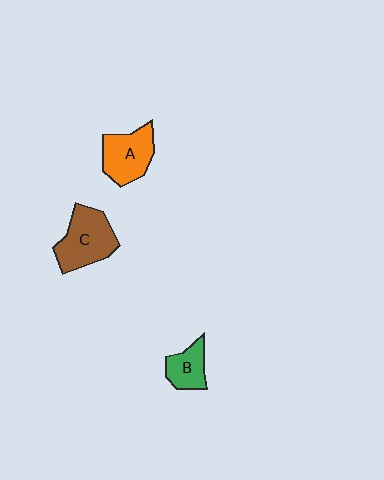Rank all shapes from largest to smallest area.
From largest to smallest: C (brown), A (orange), B (green).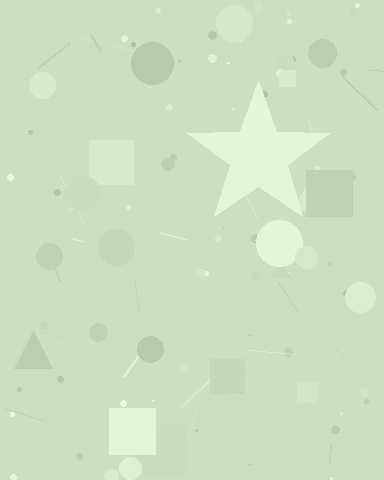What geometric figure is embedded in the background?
A star is embedded in the background.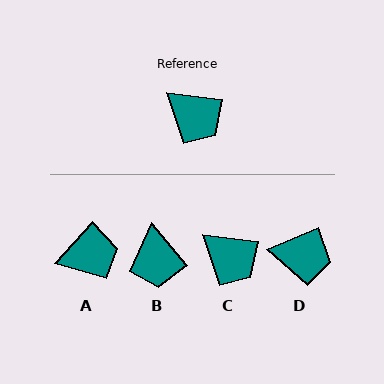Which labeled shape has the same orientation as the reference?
C.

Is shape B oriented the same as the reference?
No, it is off by about 42 degrees.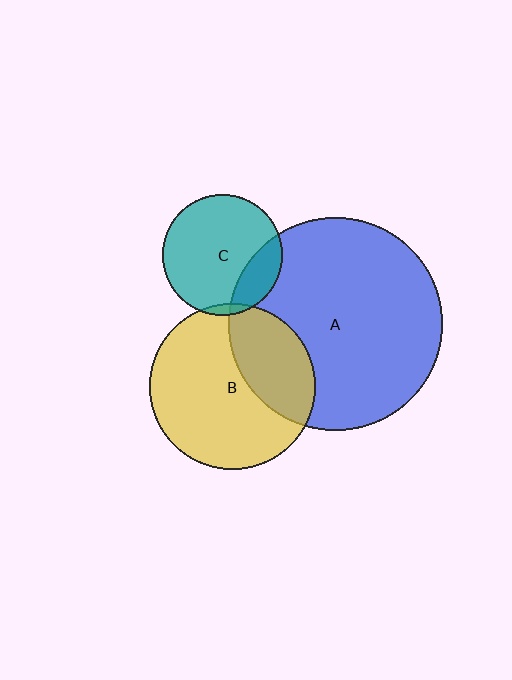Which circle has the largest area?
Circle A (blue).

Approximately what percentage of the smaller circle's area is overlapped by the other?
Approximately 30%.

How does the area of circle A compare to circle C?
Approximately 3.2 times.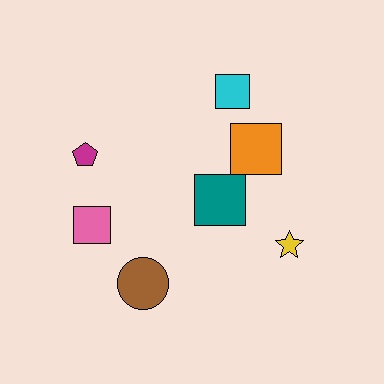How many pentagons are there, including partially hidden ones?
There is 1 pentagon.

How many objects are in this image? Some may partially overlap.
There are 7 objects.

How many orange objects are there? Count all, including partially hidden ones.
There is 1 orange object.